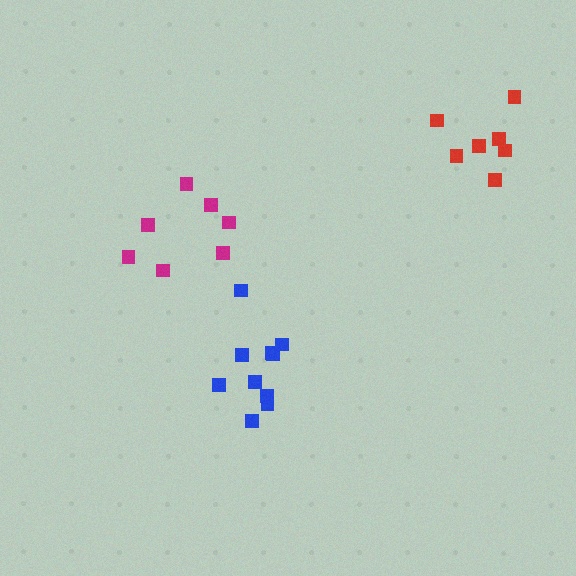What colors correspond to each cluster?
The clusters are colored: blue, red, magenta.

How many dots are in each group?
Group 1: 10 dots, Group 2: 7 dots, Group 3: 7 dots (24 total).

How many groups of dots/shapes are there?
There are 3 groups.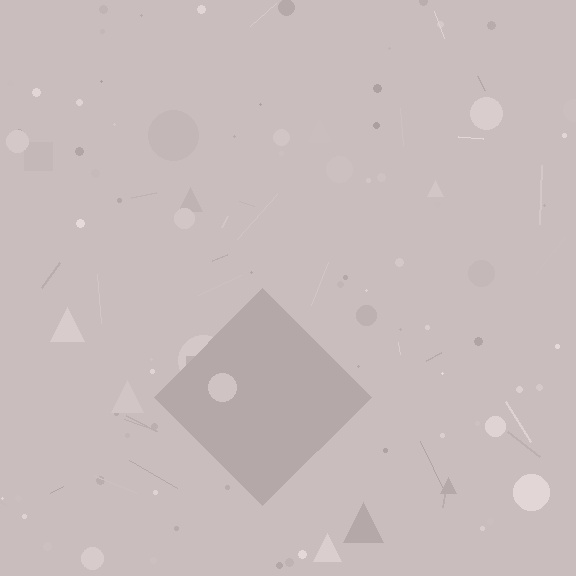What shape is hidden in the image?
A diamond is hidden in the image.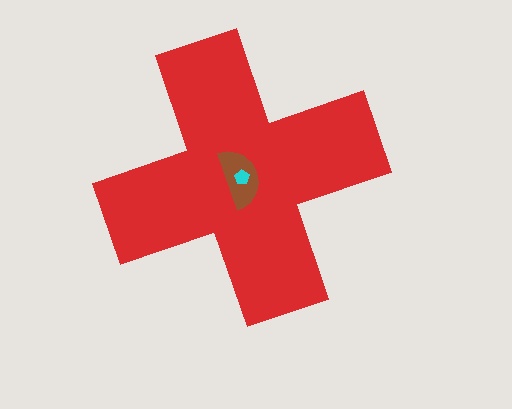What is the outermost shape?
The red cross.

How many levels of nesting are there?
3.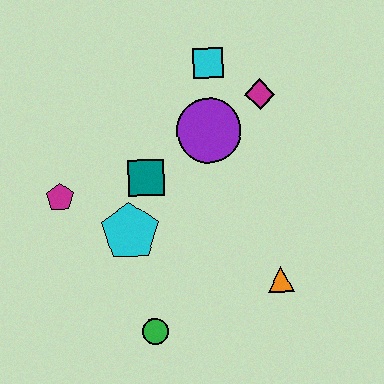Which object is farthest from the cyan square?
The green circle is farthest from the cyan square.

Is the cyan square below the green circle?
No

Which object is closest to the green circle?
The cyan pentagon is closest to the green circle.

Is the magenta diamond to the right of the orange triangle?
No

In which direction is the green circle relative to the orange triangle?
The green circle is to the left of the orange triangle.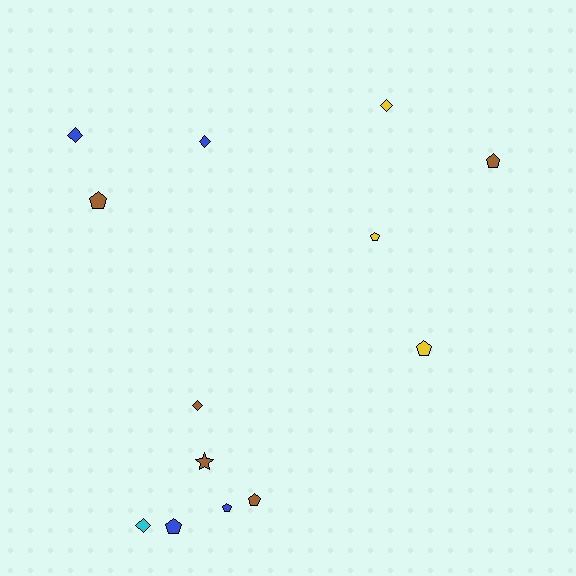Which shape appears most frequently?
Pentagon, with 7 objects.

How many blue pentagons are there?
There are 2 blue pentagons.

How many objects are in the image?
There are 13 objects.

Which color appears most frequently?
Brown, with 5 objects.